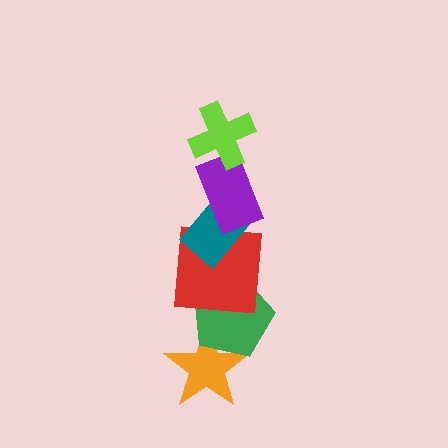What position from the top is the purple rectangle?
The purple rectangle is 2nd from the top.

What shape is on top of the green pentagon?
The red square is on top of the green pentagon.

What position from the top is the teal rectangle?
The teal rectangle is 3rd from the top.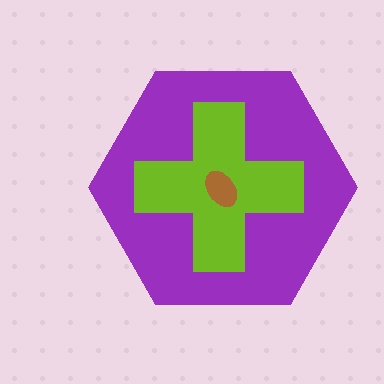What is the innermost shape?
The brown ellipse.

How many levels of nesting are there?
3.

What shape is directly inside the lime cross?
The brown ellipse.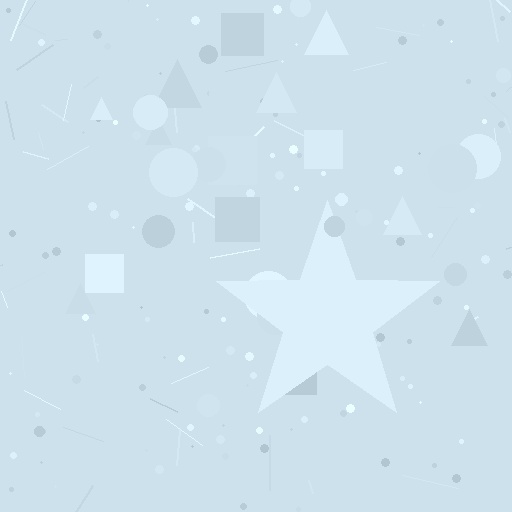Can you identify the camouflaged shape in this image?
The camouflaged shape is a star.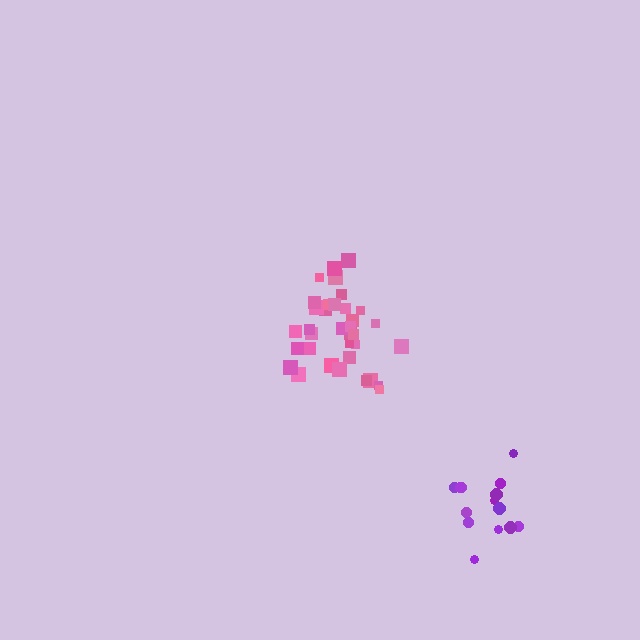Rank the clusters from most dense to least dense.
pink, purple.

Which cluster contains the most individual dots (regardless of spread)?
Pink (35).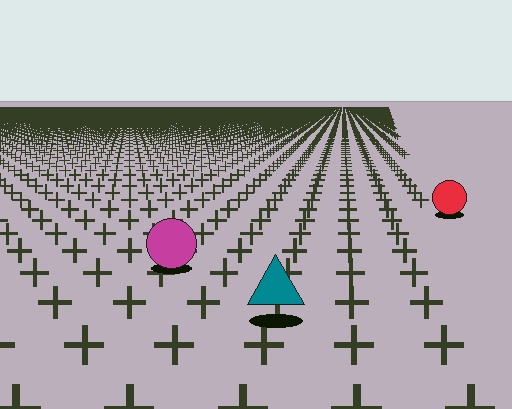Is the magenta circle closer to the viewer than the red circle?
Yes. The magenta circle is closer — you can tell from the texture gradient: the ground texture is coarser near it.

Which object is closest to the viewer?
The teal triangle is closest. The texture marks near it are larger and more spread out.